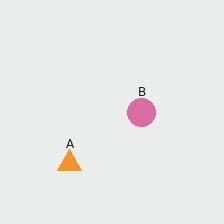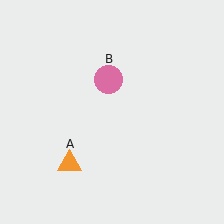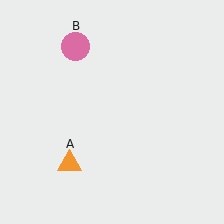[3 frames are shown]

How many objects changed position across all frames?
1 object changed position: pink circle (object B).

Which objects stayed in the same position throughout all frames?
Orange triangle (object A) remained stationary.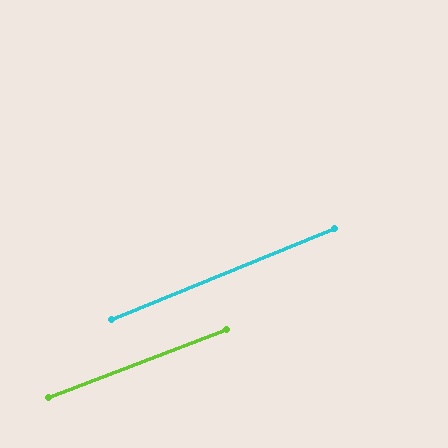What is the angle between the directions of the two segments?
Approximately 1 degree.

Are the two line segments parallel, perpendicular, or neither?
Parallel — their directions differ by only 1.4°.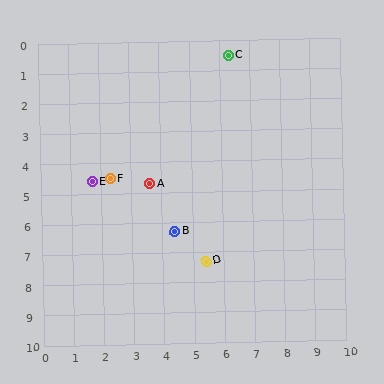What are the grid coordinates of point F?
Point F is at approximately (2.3, 4.5).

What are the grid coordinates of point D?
Point D is at approximately (5.4, 7.3).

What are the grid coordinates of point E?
Point E is at approximately (1.7, 4.6).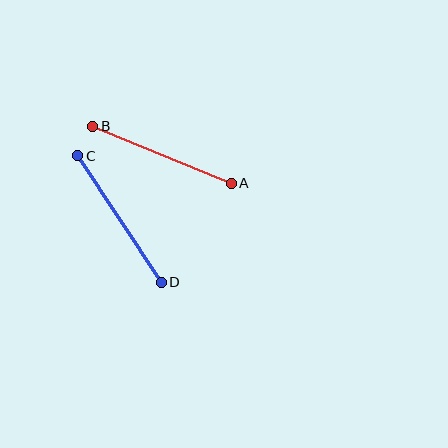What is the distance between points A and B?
The distance is approximately 150 pixels.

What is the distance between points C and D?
The distance is approximately 152 pixels.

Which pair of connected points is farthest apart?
Points C and D are farthest apart.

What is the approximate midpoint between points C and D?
The midpoint is at approximately (119, 219) pixels.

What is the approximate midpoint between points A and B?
The midpoint is at approximately (162, 155) pixels.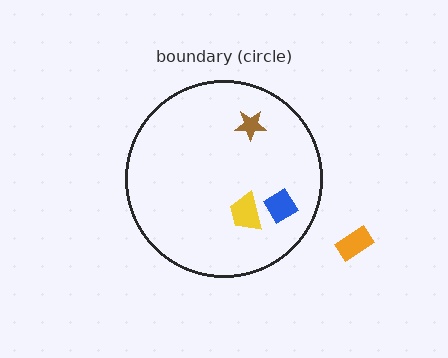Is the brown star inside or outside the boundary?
Inside.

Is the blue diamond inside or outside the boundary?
Inside.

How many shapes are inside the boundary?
3 inside, 1 outside.